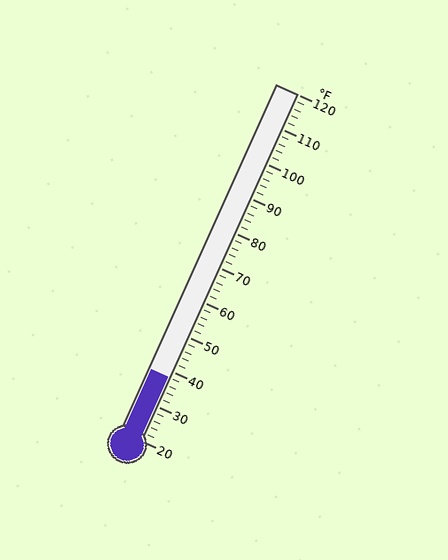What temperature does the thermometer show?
The thermometer shows approximately 38°F.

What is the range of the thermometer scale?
The thermometer scale ranges from 20°F to 120°F.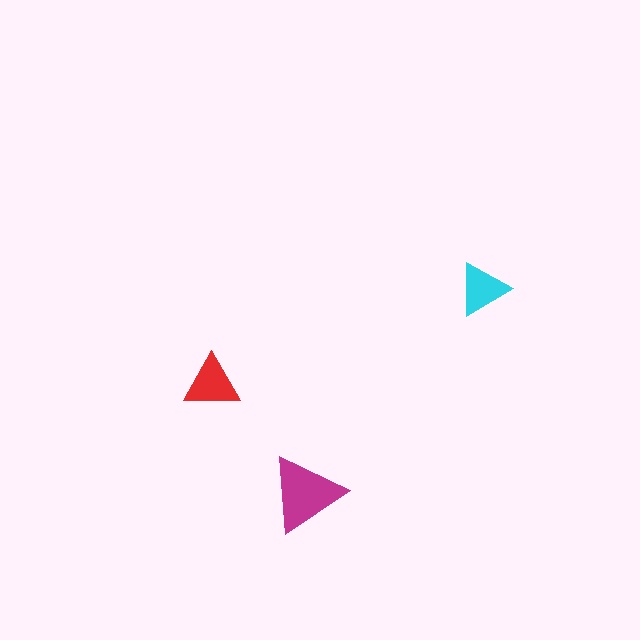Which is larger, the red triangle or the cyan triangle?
The red one.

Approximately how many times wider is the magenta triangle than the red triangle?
About 1.5 times wider.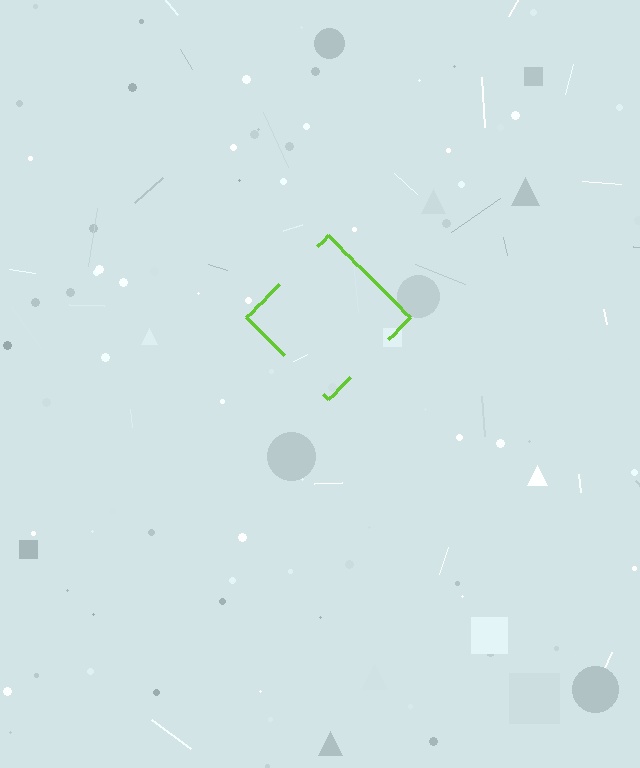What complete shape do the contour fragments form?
The contour fragments form a diamond.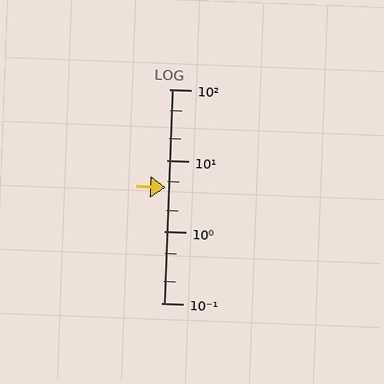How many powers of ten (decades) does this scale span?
The scale spans 3 decades, from 0.1 to 100.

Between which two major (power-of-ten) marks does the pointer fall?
The pointer is between 1 and 10.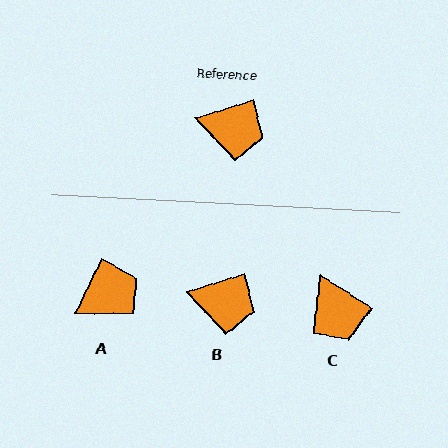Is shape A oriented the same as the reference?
No, it is off by about 46 degrees.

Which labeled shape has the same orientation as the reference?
B.